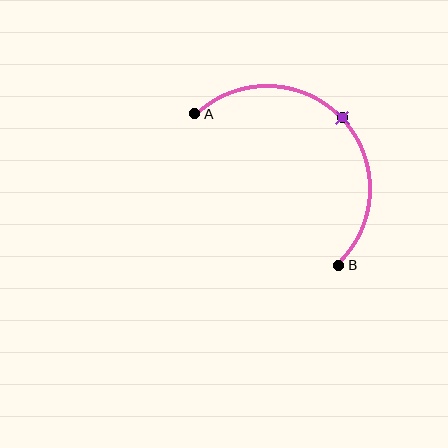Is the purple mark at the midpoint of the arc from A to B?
Yes. The purple mark lies on the arc at equal arc-length from both A and B — it is the arc midpoint.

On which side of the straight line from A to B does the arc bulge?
The arc bulges above and to the right of the straight line connecting A and B.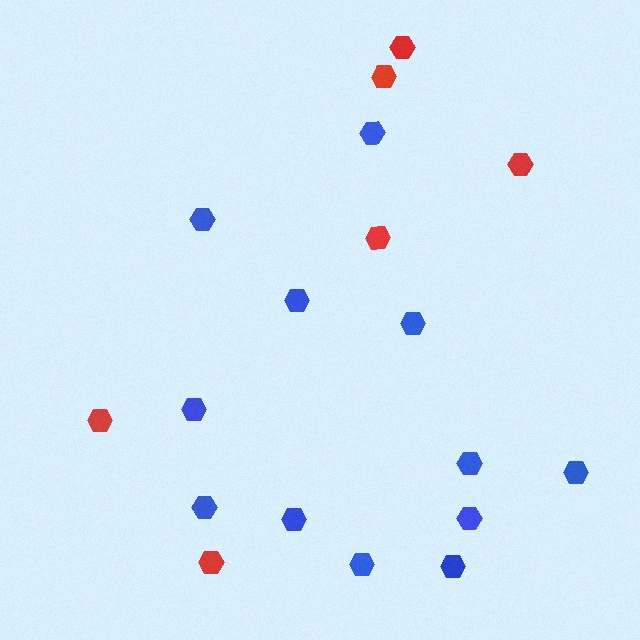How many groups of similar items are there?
There are 2 groups: one group of blue hexagons (12) and one group of red hexagons (6).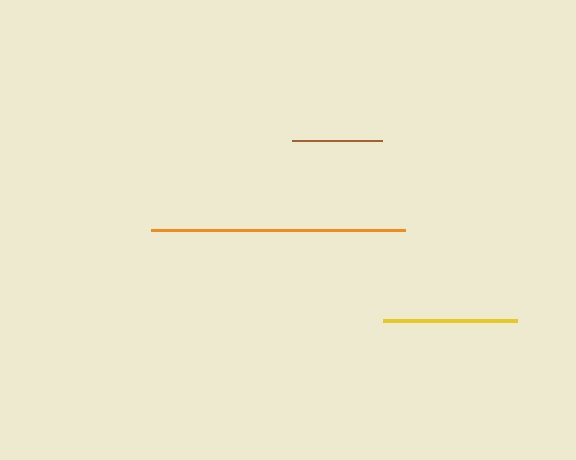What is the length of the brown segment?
The brown segment is approximately 90 pixels long.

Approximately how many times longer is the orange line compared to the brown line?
The orange line is approximately 2.8 times the length of the brown line.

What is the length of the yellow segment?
The yellow segment is approximately 133 pixels long.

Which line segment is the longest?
The orange line is the longest at approximately 254 pixels.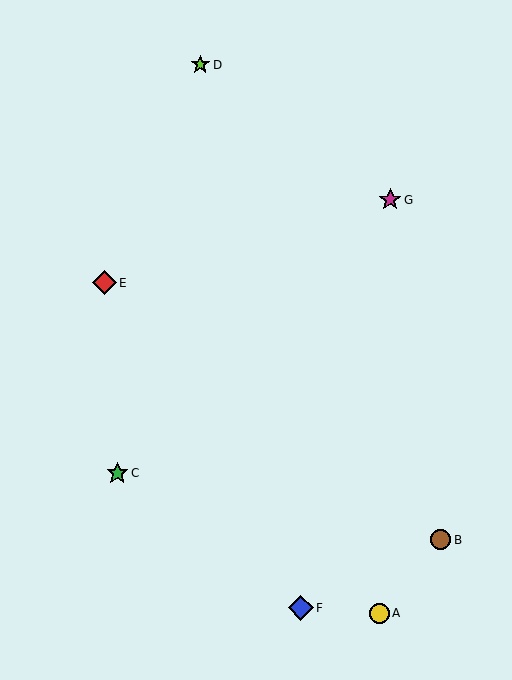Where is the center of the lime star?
The center of the lime star is at (200, 65).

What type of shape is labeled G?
Shape G is a magenta star.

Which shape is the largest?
The blue diamond (labeled F) is the largest.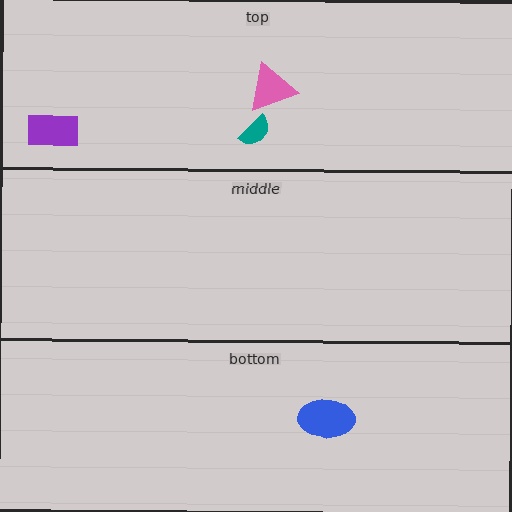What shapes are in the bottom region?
The blue ellipse.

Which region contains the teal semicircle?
The top region.